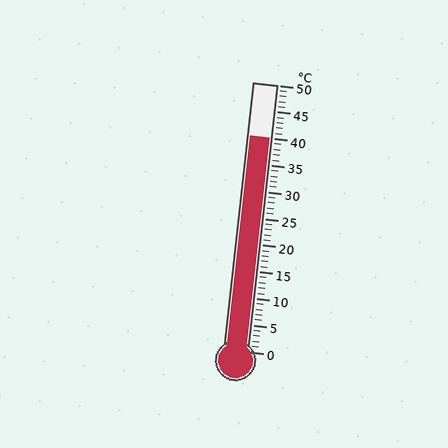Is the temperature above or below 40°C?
The temperature is at 40°C.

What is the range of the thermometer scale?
The thermometer scale ranges from 0°C to 50°C.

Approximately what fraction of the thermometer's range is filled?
The thermometer is filled to approximately 80% of its range.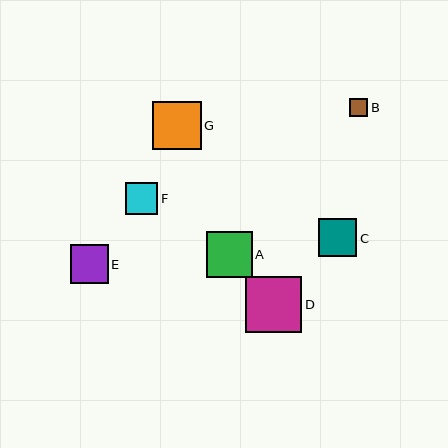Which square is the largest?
Square D is the largest with a size of approximately 56 pixels.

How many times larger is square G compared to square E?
Square G is approximately 1.3 times the size of square E.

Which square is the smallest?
Square B is the smallest with a size of approximately 18 pixels.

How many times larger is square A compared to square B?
Square A is approximately 2.5 times the size of square B.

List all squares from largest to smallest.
From largest to smallest: D, G, A, C, E, F, B.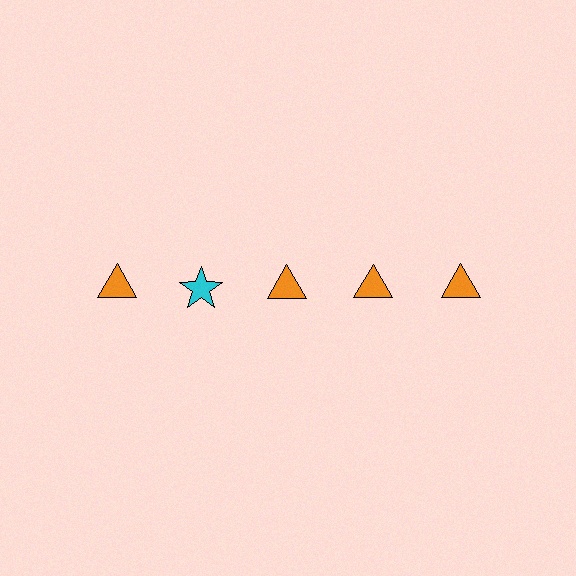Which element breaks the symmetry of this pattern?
The cyan star in the top row, second from left column breaks the symmetry. All other shapes are orange triangles.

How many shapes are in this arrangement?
There are 5 shapes arranged in a grid pattern.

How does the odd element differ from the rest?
It differs in both color (cyan instead of orange) and shape (star instead of triangle).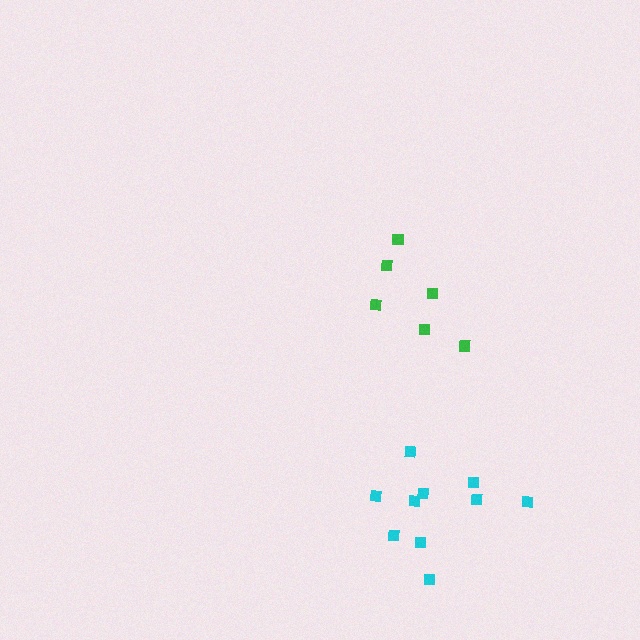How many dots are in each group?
Group 1: 10 dots, Group 2: 6 dots (16 total).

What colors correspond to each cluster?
The clusters are colored: cyan, green.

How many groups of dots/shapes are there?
There are 2 groups.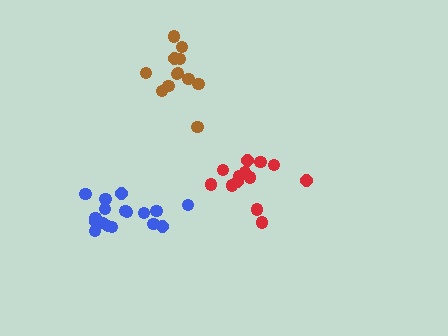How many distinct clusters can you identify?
There are 3 distinct clusters.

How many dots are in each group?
Group 1: 17 dots, Group 2: 13 dots, Group 3: 12 dots (42 total).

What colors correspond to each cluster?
The clusters are colored: blue, red, brown.